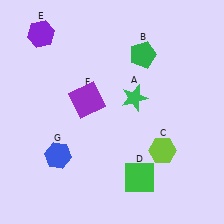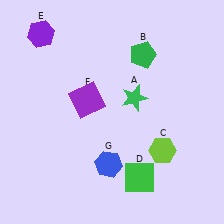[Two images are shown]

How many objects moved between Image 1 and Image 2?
1 object moved between the two images.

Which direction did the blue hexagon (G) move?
The blue hexagon (G) moved right.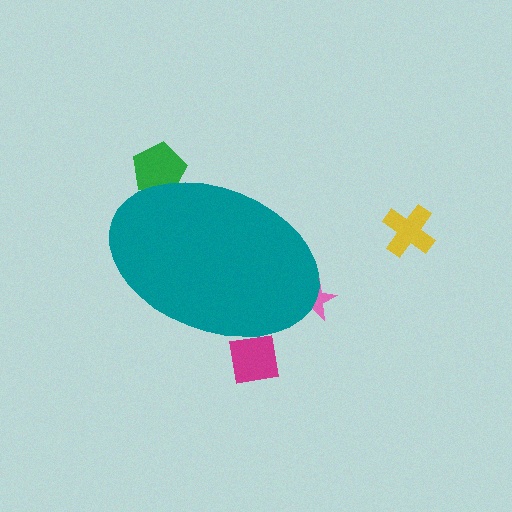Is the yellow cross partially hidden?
No, the yellow cross is fully visible.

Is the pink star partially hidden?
Yes, the pink star is partially hidden behind the teal ellipse.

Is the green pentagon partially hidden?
Yes, the green pentagon is partially hidden behind the teal ellipse.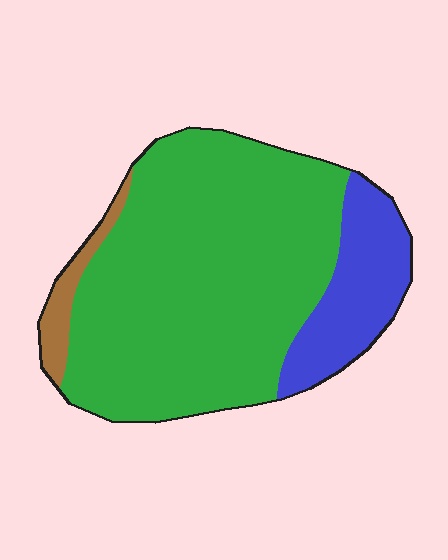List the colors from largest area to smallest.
From largest to smallest: green, blue, brown.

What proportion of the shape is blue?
Blue covers 18% of the shape.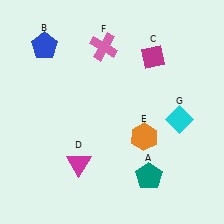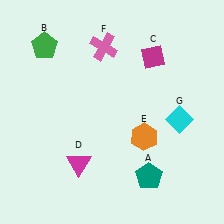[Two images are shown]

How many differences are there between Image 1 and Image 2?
There is 1 difference between the two images.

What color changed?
The pentagon (B) changed from blue in Image 1 to green in Image 2.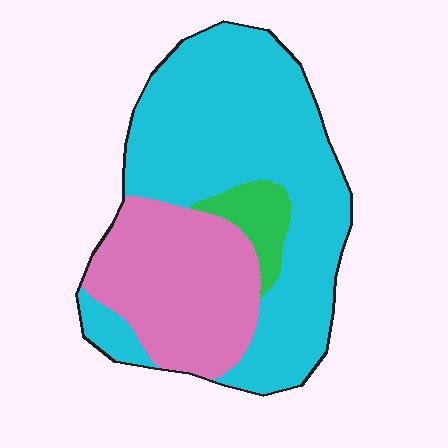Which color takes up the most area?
Cyan, at roughly 60%.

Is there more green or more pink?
Pink.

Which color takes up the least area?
Green, at roughly 5%.